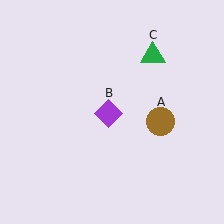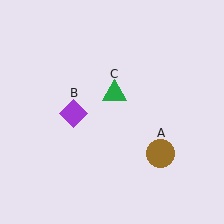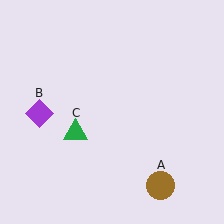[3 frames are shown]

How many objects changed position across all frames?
3 objects changed position: brown circle (object A), purple diamond (object B), green triangle (object C).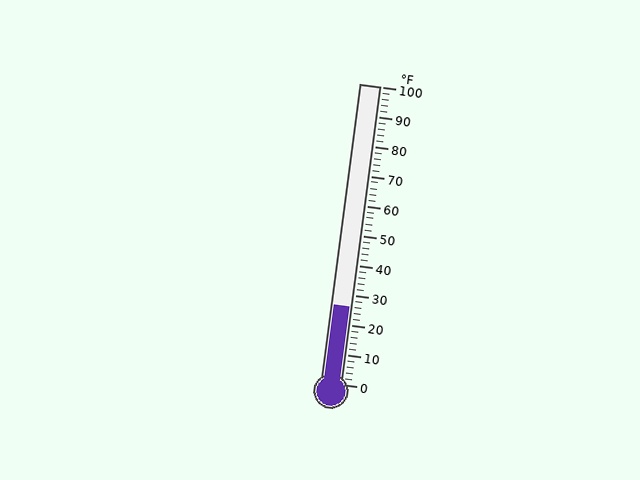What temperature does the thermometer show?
The thermometer shows approximately 26°F.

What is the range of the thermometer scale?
The thermometer scale ranges from 0°F to 100°F.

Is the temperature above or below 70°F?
The temperature is below 70°F.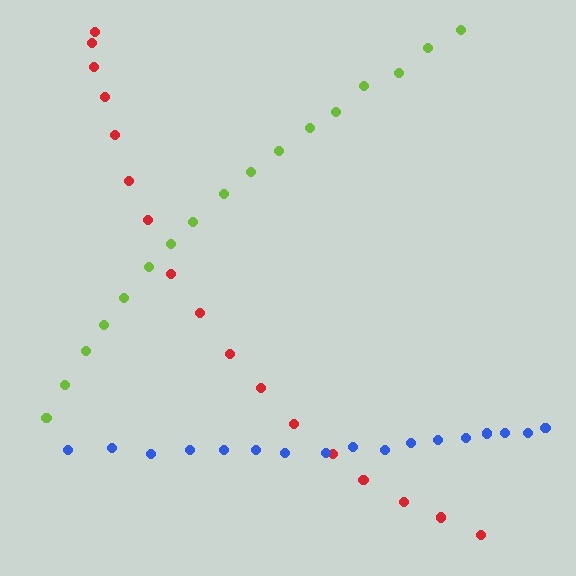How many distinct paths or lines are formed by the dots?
There are 3 distinct paths.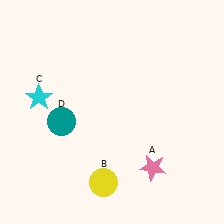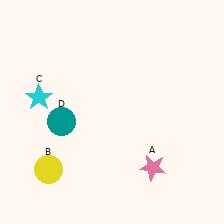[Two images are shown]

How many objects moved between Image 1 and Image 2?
1 object moved between the two images.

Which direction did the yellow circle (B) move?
The yellow circle (B) moved left.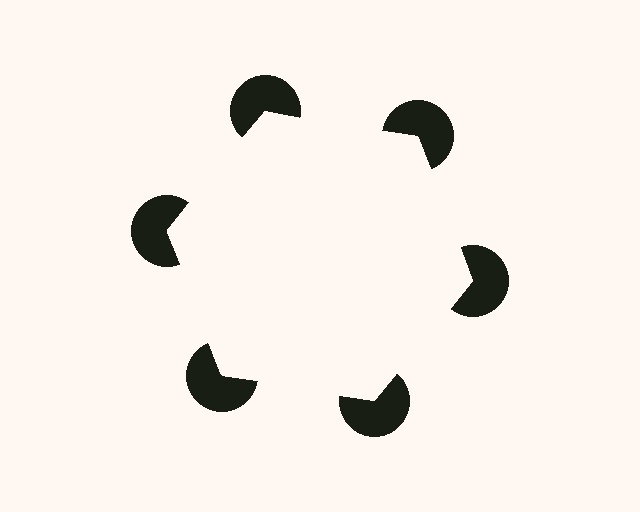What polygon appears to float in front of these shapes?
An illusory hexagon — its edges are inferred from the aligned wedge cuts in the pac-man discs, not physically drawn.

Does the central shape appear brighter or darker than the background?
It typically appears slightly brighter than the background, even though no actual brightness change is drawn.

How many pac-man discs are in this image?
There are 6 — one at each vertex of the illusory hexagon.